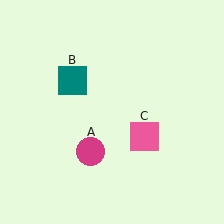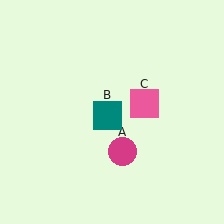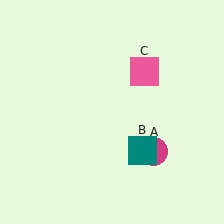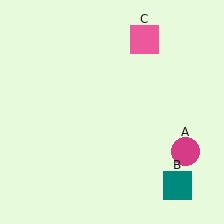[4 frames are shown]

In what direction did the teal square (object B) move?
The teal square (object B) moved down and to the right.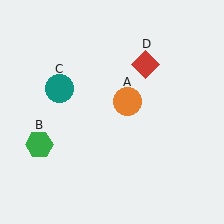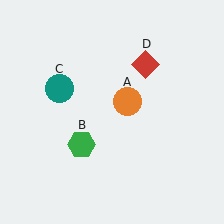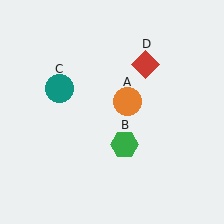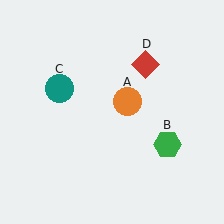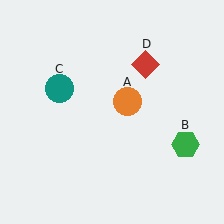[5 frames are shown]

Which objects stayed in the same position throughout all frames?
Orange circle (object A) and teal circle (object C) and red diamond (object D) remained stationary.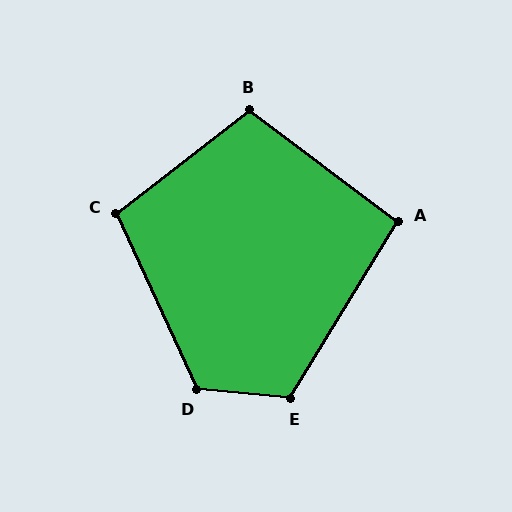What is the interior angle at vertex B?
Approximately 105 degrees (obtuse).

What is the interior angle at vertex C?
Approximately 103 degrees (obtuse).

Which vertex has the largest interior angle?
D, at approximately 120 degrees.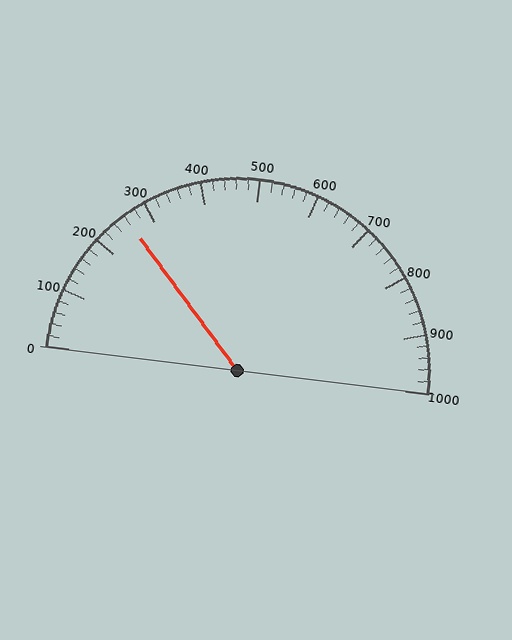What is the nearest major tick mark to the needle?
The nearest major tick mark is 300.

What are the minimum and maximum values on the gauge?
The gauge ranges from 0 to 1000.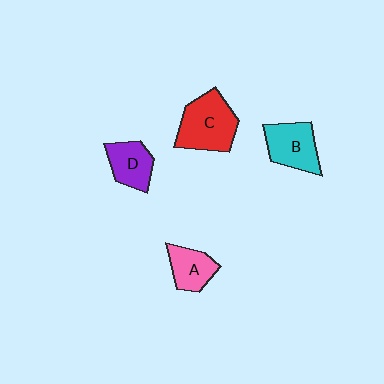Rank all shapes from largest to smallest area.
From largest to smallest: C (red), B (cyan), D (purple), A (pink).